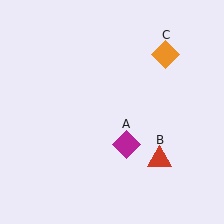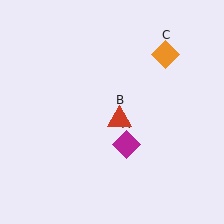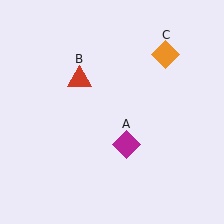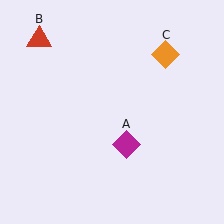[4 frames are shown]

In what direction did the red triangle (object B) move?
The red triangle (object B) moved up and to the left.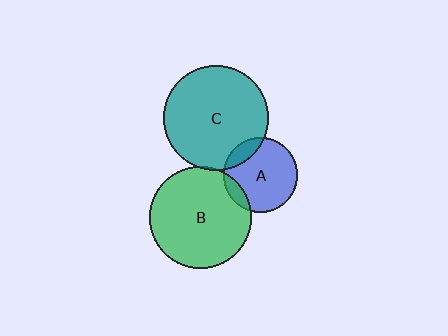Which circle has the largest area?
Circle C (teal).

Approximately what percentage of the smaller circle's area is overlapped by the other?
Approximately 15%.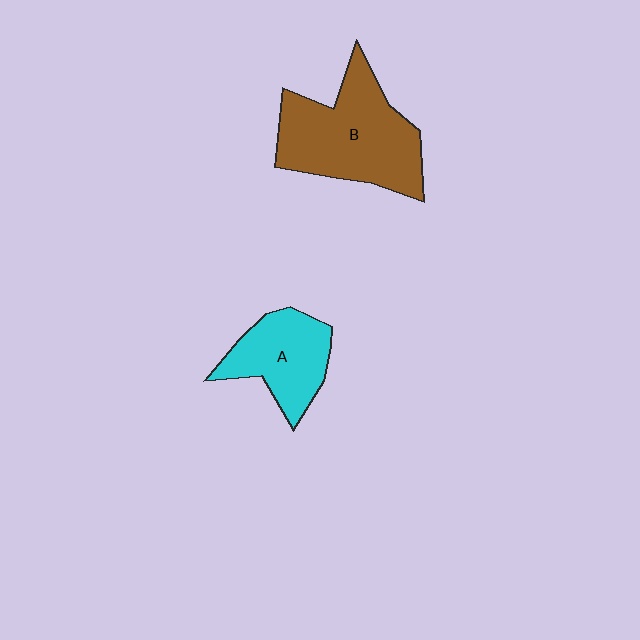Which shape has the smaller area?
Shape A (cyan).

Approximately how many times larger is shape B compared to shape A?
Approximately 1.6 times.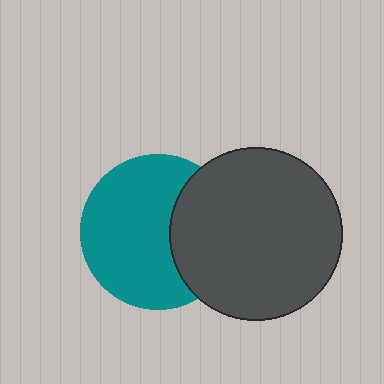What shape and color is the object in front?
The object in front is a dark gray circle.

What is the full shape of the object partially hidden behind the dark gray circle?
The partially hidden object is a teal circle.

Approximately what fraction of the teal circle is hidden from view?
Roughly 32% of the teal circle is hidden behind the dark gray circle.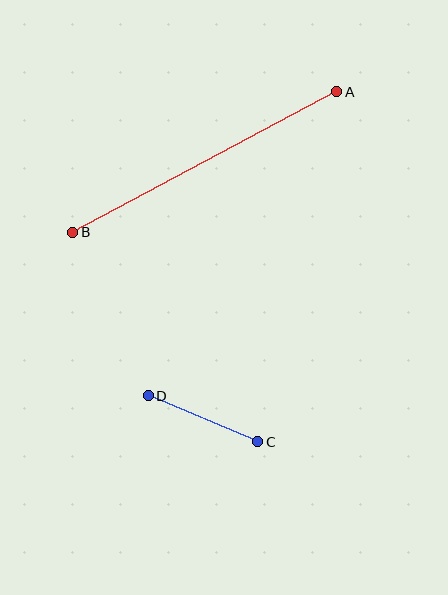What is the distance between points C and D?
The distance is approximately 119 pixels.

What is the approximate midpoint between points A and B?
The midpoint is at approximately (205, 162) pixels.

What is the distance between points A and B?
The distance is approximately 299 pixels.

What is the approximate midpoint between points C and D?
The midpoint is at approximately (203, 419) pixels.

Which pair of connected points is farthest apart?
Points A and B are farthest apart.